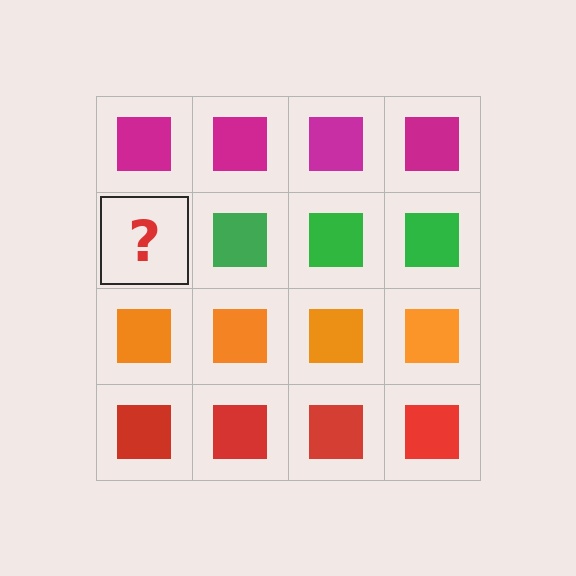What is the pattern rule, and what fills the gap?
The rule is that each row has a consistent color. The gap should be filled with a green square.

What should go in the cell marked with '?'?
The missing cell should contain a green square.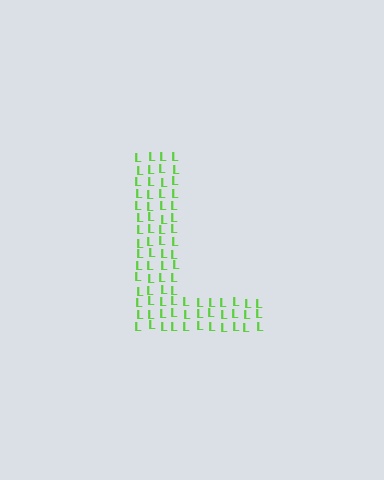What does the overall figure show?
The overall figure shows the letter L.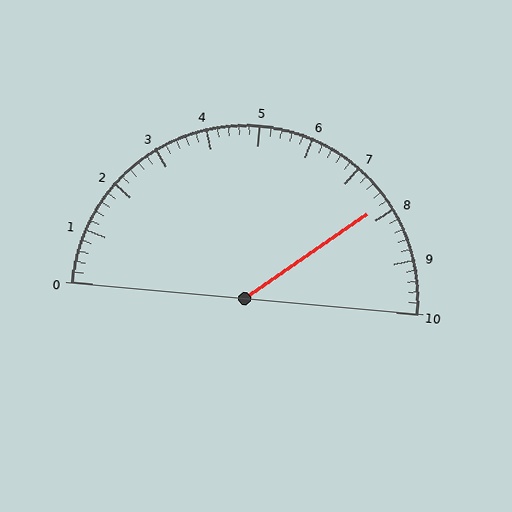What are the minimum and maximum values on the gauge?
The gauge ranges from 0 to 10.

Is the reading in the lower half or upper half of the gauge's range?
The reading is in the upper half of the range (0 to 10).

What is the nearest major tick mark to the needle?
The nearest major tick mark is 8.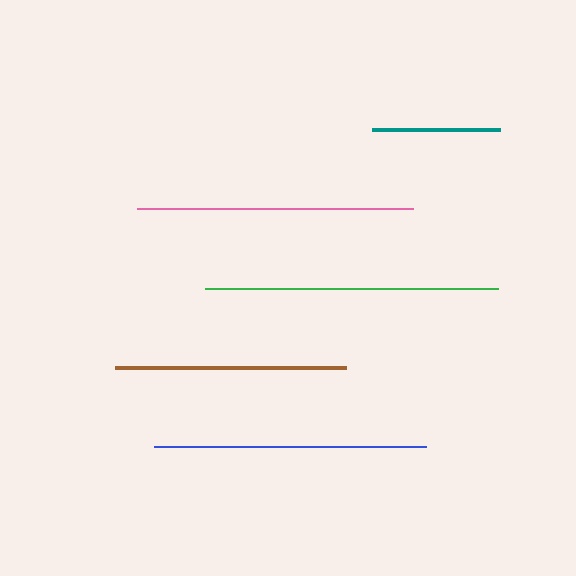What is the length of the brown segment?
The brown segment is approximately 231 pixels long.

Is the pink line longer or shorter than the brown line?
The pink line is longer than the brown line.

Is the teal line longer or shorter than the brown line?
The brown line is longer than the teal line.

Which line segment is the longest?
The green line is the longest at approximately 292 pixels.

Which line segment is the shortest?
The teal line is the shortest at approximately 128 pixels.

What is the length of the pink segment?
The pink segment is approximately 276 pixels long.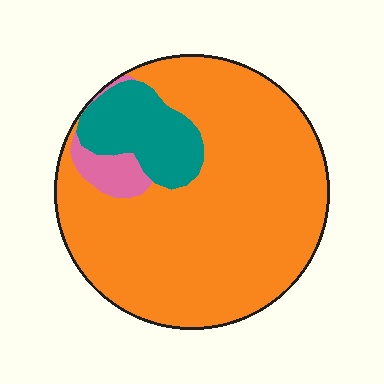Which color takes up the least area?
Pink, at roughly 5%.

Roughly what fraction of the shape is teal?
Teal covers about 15% of the shape.